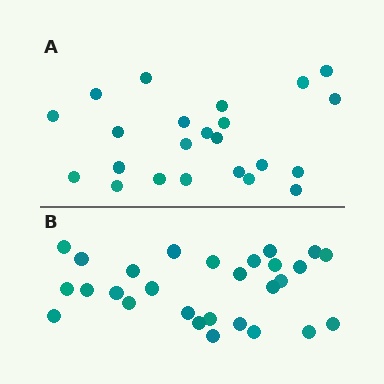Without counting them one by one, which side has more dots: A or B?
Region B (the bottom region) has more dots.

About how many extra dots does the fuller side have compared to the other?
Region B has about 5 more dots than region A.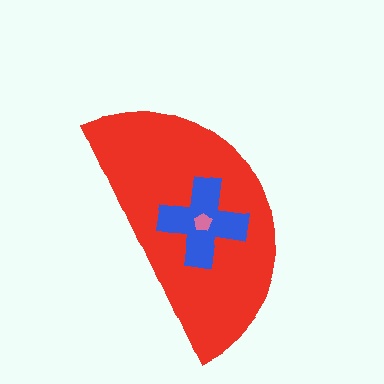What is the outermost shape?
The red semicircle.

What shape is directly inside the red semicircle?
The blue cross.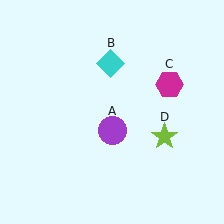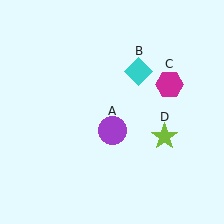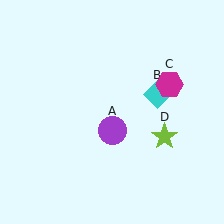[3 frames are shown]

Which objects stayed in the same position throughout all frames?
Purple circle (object A) and magenta hexagon (object C) and lime star (object D) remained stationary.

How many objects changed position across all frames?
1 object changed position: cyan diamond (object B).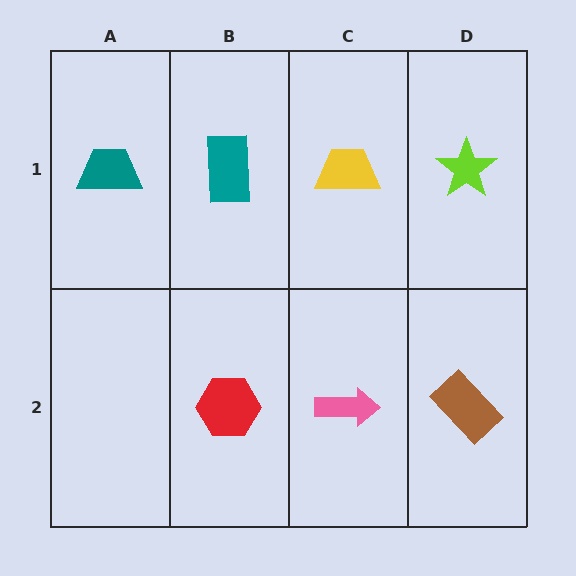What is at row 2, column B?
A red hexagon.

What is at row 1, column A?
A teal trapezoid.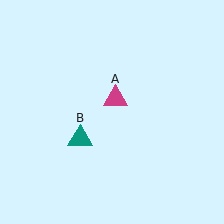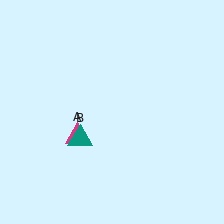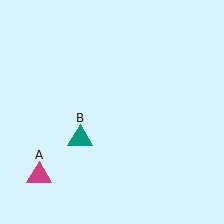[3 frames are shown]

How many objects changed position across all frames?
1 object changed position: magenta triangle (object A).